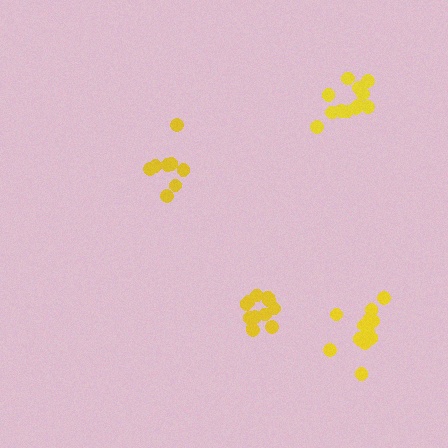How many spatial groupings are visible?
There are 4 spatial groupings.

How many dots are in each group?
Group 1: 12 dots, Group 2: 8 dots, Group 3: 12 dots, Group 4: 13 dots (45 total).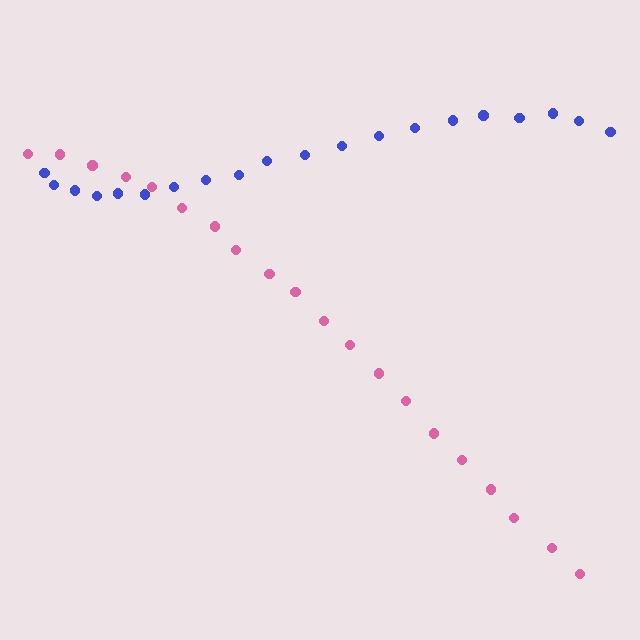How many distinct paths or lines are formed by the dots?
There are 2 distinct paths.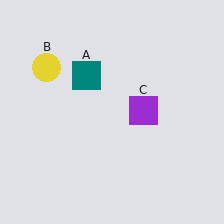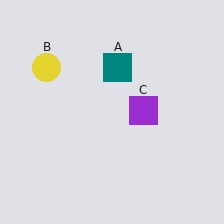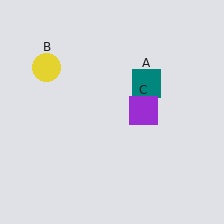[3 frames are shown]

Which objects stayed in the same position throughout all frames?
Yellow circle (object B) and purple square (object C) remained stationary.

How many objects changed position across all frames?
1 object changed position: teal square (object A).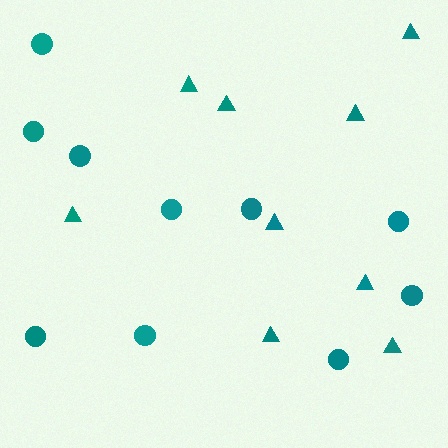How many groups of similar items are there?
There are 2 groups: one group of triangles (9) and one group of circles (10).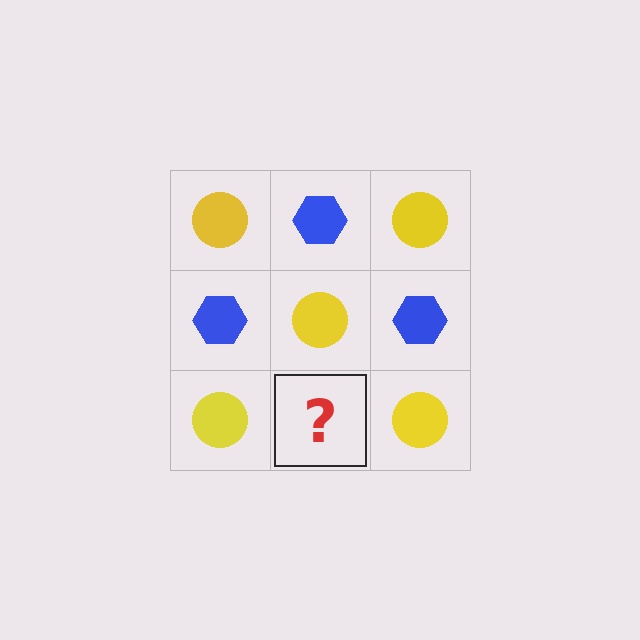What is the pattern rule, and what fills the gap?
The rule is that it alternates yellow circle and blue hexagon in a checkerboard pattern. The gap should be filled with a blue hexagon.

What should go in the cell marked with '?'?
The missing cell should contain a blue hexagon.